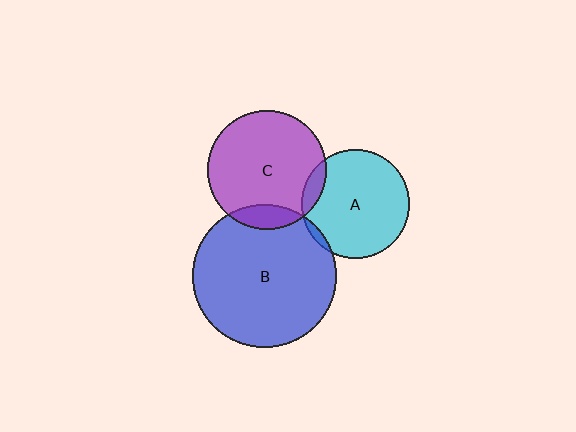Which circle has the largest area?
Circle B (blue).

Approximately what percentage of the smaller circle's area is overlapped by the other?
Approximately 5%.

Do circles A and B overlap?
Yes.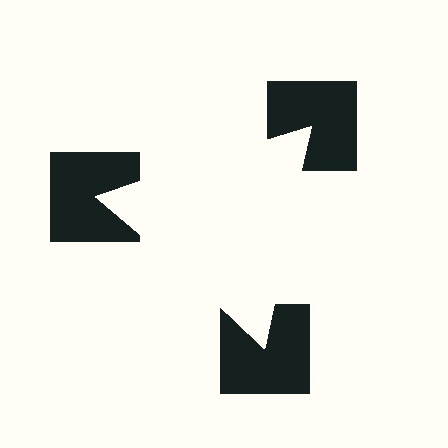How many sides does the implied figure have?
3 sides.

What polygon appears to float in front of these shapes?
An illusory triangle — its edges are inferred from the aligned wedge cuts in the notched squares, not physically drawn.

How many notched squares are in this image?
There are 3 — one at each vertex of the illusory triangle.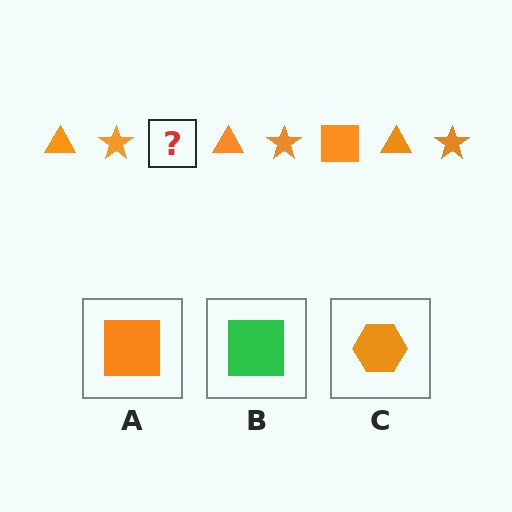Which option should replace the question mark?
Option A.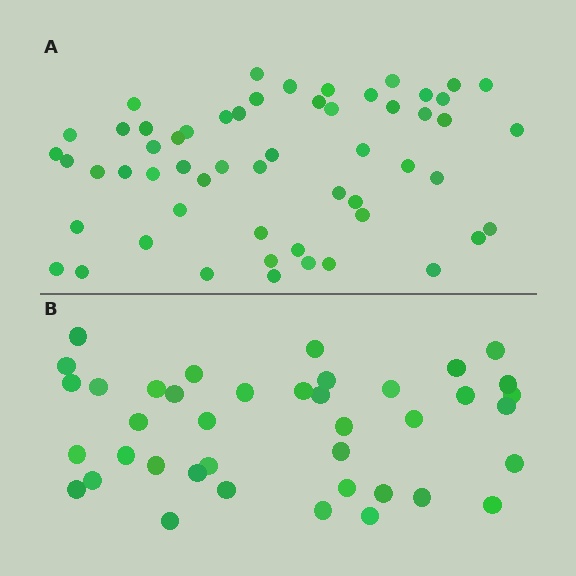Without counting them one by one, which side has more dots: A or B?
Region A (the top region) has more dots.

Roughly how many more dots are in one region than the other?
Region A has approximately 15 more dots than region B.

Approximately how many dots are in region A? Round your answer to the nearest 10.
About 60 dots. (The exact count is 56, which rounds to 60.)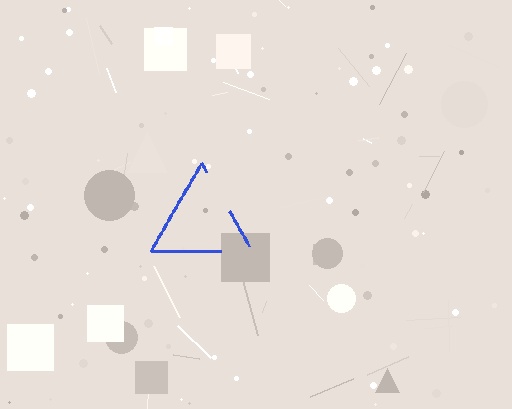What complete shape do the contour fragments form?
The contour fragments form a triangle.